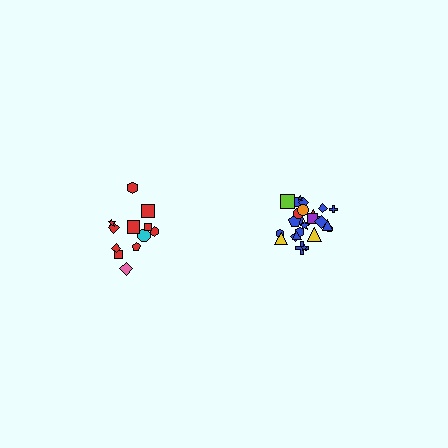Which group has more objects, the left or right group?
The right group.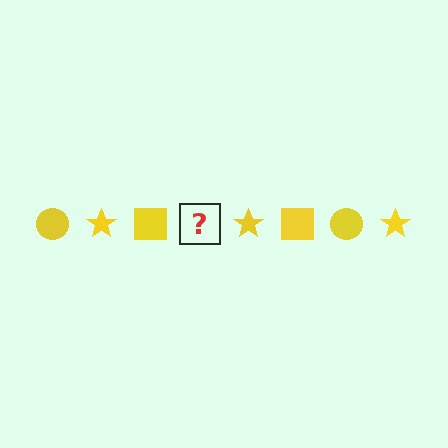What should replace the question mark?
The question mark should be replaced with a yellow circle.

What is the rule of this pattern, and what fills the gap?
The rule is that the pattern cycles through circle, star, square shapes in yellow. The gap should be filled with a yellow circle.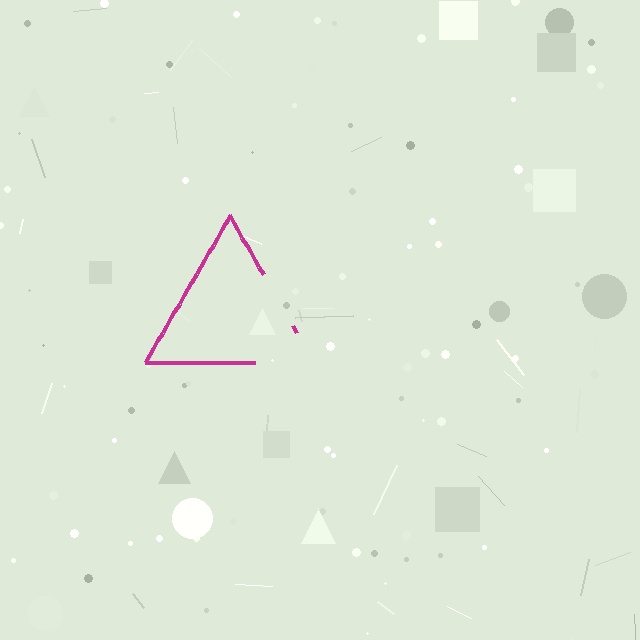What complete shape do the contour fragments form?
The contour fragments form a triangle.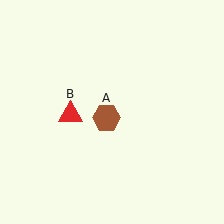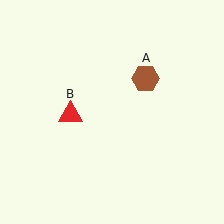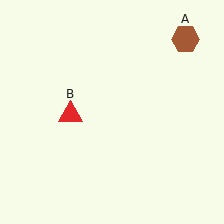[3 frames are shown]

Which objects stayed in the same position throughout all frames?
Red triangle (object B) remained stationary.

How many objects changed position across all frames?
1 object changed position: brown hexagon (object A).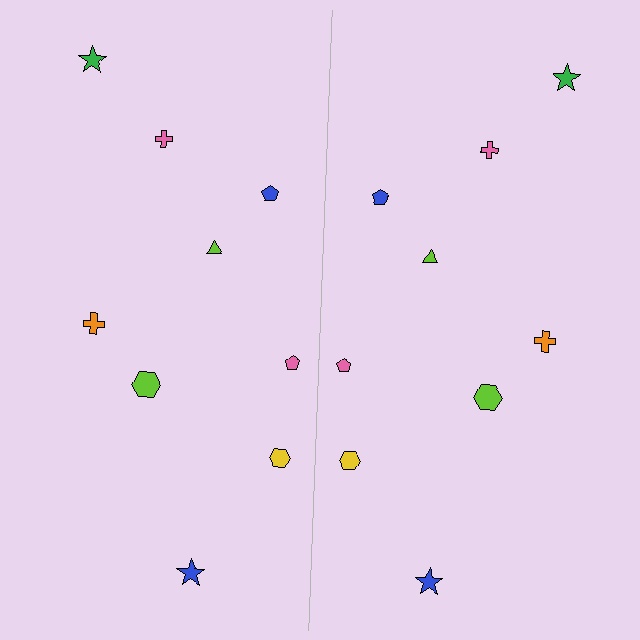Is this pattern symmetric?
Yes, this pattern has bilateral (reflection) symmetry.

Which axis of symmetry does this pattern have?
The pattern has a vertical axis of symmetry running through the center of the image.